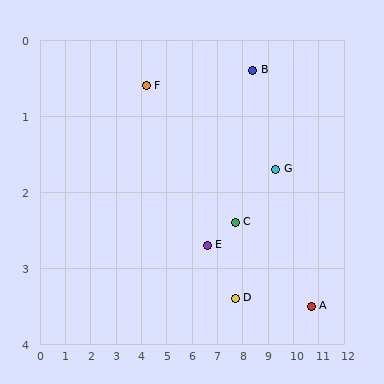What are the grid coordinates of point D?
Point D is at approximately (7.7, 3.4).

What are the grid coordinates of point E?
Point E is at approximately (6.6, 2.7).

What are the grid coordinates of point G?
Point G is at approximately (9.3, 1.7).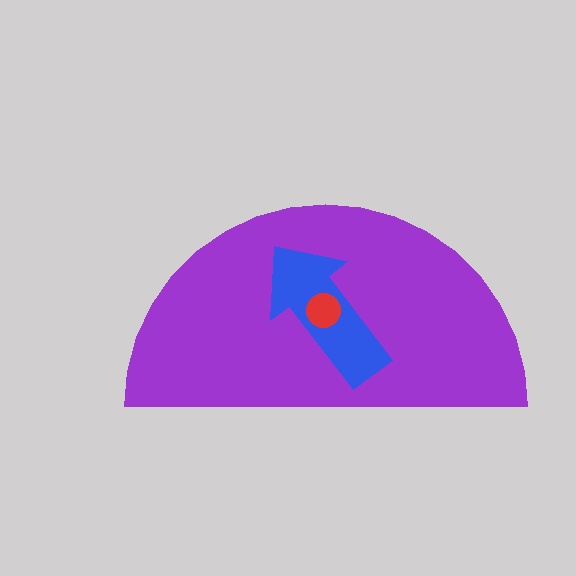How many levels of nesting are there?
3.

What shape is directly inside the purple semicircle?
The blue arrow.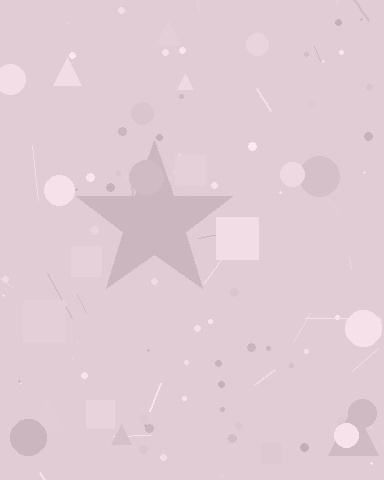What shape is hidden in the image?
A star is hidden in the image.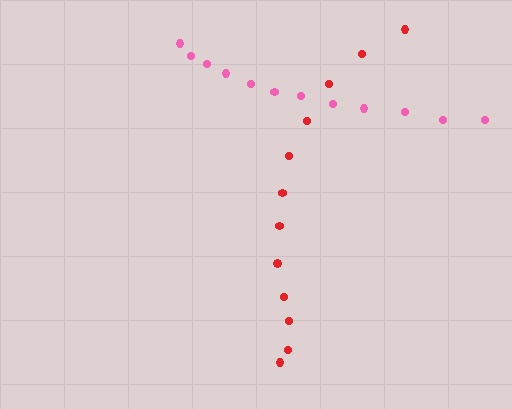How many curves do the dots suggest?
There are 2 distinct paths.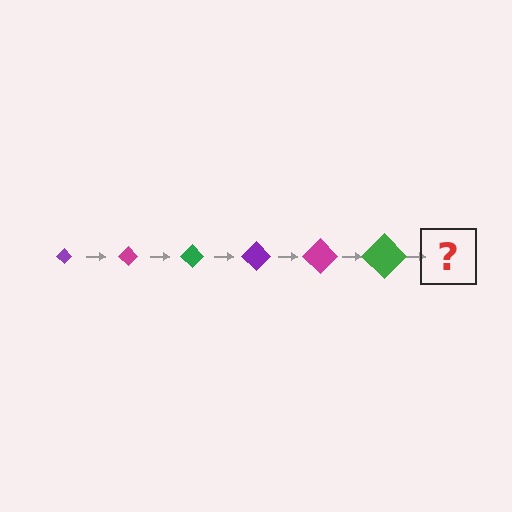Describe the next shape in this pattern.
It should be a purple diamond, larger than the previous one.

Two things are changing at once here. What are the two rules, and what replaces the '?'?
The two rules are that the diamond grows larger each step and the color cycles through purple, magenta, and green. The '?' should be a purple diamond, larger than the previous one.